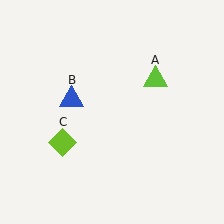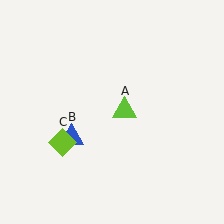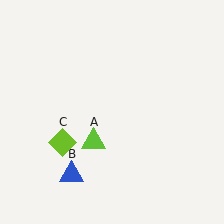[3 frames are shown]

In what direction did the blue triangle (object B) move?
The blue triangle (object B) moved down.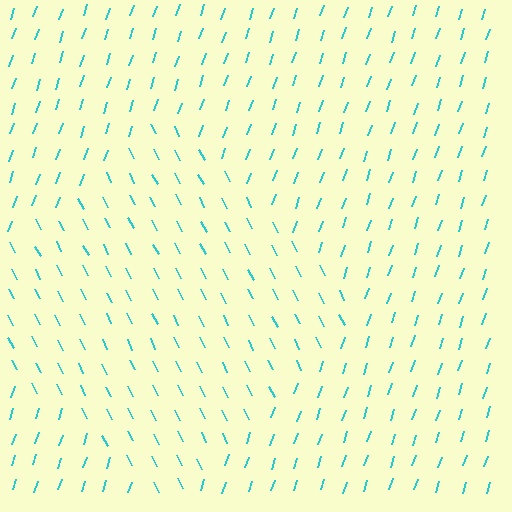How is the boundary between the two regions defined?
The boundary is defined purely by a change in line orientation (approximately 45 degrees difference). All lines are the same color and thickness.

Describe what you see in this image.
The image is filled with small cyan line segments. A diamond region in the image has lines oriented differently from the surrounding lines, creating a visible texture boundary.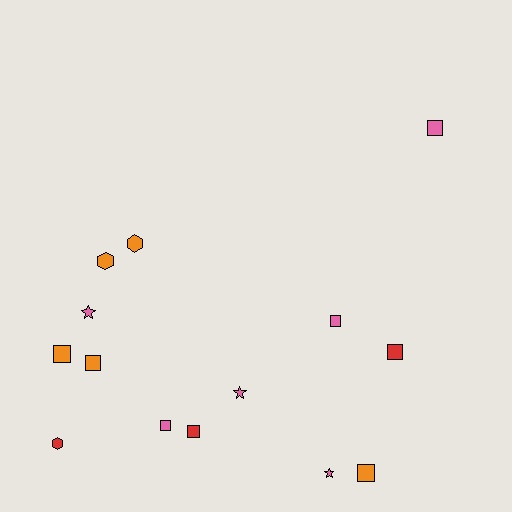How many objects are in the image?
There are 14 objects.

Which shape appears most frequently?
Square, with 8 objects.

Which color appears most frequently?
Pink, with 6 objects.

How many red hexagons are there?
There is 1 red hexagon.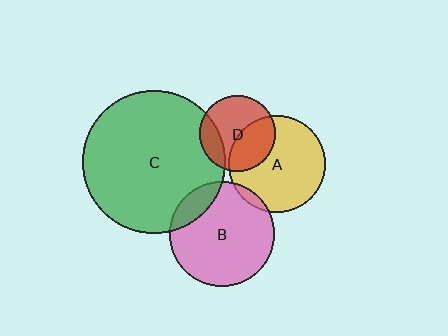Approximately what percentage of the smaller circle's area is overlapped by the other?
Approximately 40%.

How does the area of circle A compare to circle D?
Approximately 1.6 times.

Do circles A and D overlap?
Yes.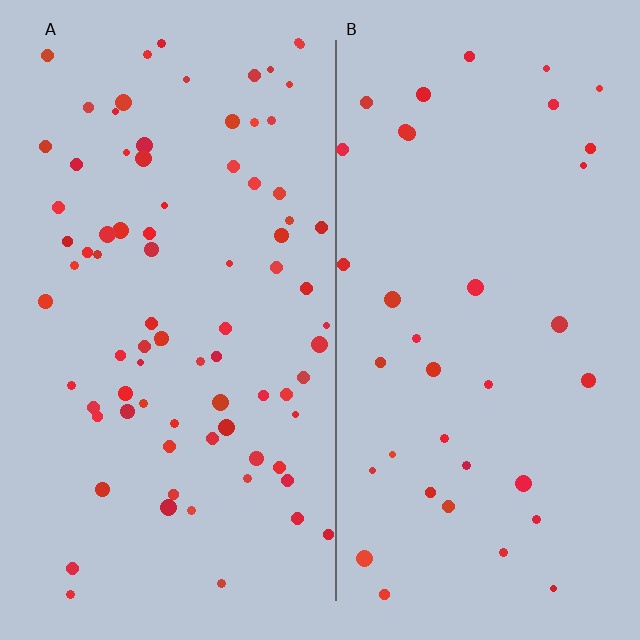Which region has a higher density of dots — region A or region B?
A (the left).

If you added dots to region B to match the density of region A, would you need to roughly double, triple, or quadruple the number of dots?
Approximately double.